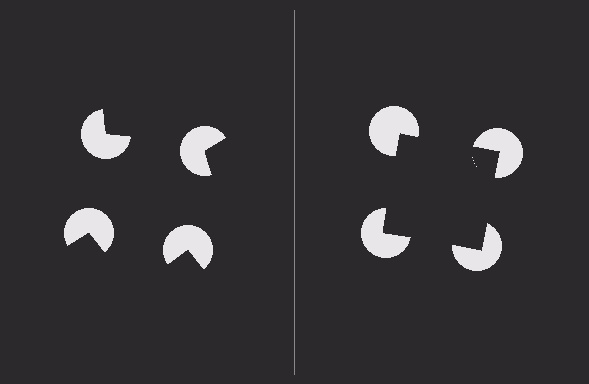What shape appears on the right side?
An illusory square.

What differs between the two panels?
The pac-man discs are positioned identically on both sides; only the wedge orientations differ. On the right they align to a square; on the left they are misaligned.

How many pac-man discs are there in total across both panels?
8 — 4 on each side.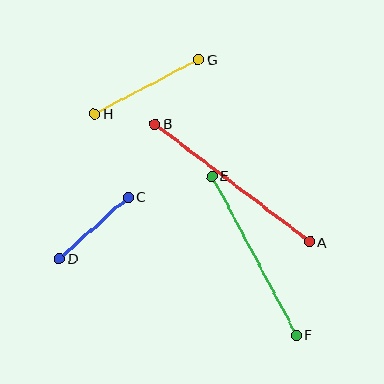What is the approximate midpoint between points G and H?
The midpoint is at approximately (147, 86) pixels.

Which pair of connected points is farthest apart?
Points A and B are farthest apart.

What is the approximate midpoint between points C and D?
The midpoint is at approximately (94, 228) pixels.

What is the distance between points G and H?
The distance is approximately 117 pixels.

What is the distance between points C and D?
The distance is approximately 93 pixels.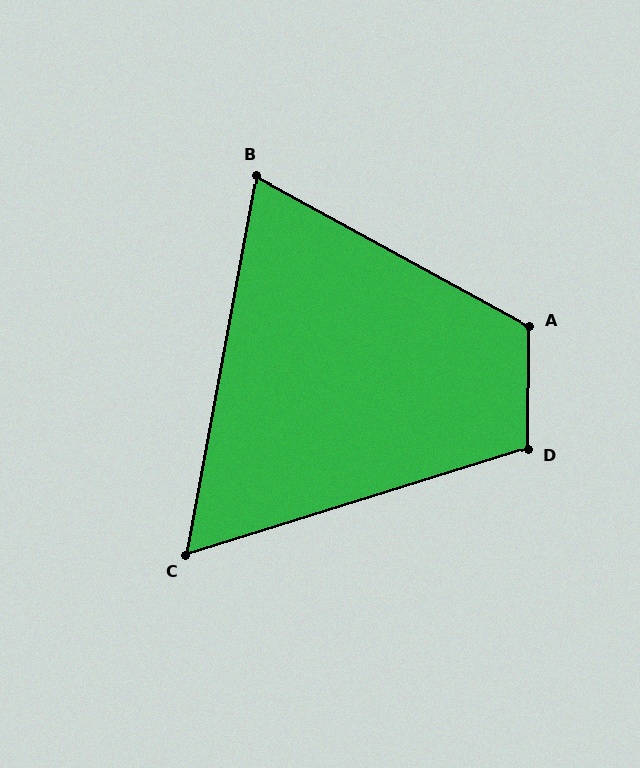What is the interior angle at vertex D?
Approximately 108 degrees (obtuse).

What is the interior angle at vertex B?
Approximately 72 degrees (acute).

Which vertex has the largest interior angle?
A, at approximately 118 degrees.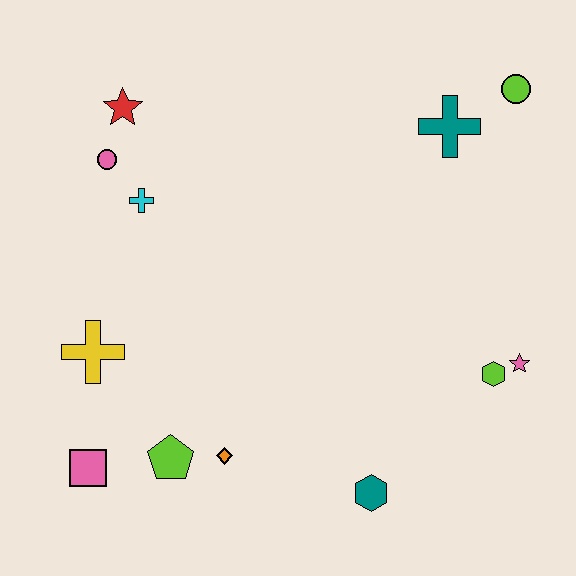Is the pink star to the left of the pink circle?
No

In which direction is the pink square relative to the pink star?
The pink square is to the left of the pink star.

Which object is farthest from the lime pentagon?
The lime circle is farthest from the lime pentagon.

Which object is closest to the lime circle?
The teal cross is closest to the lime circle.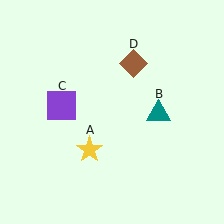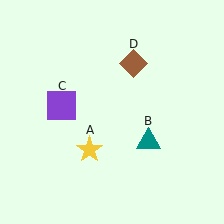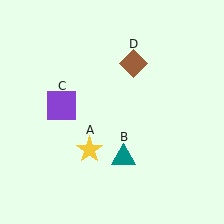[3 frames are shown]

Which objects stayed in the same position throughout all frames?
Yellow star (object A) and purple square (object C) and brown diamond (object D) remained stationary.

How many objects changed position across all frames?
1 object changed position: teal triangle (object B).